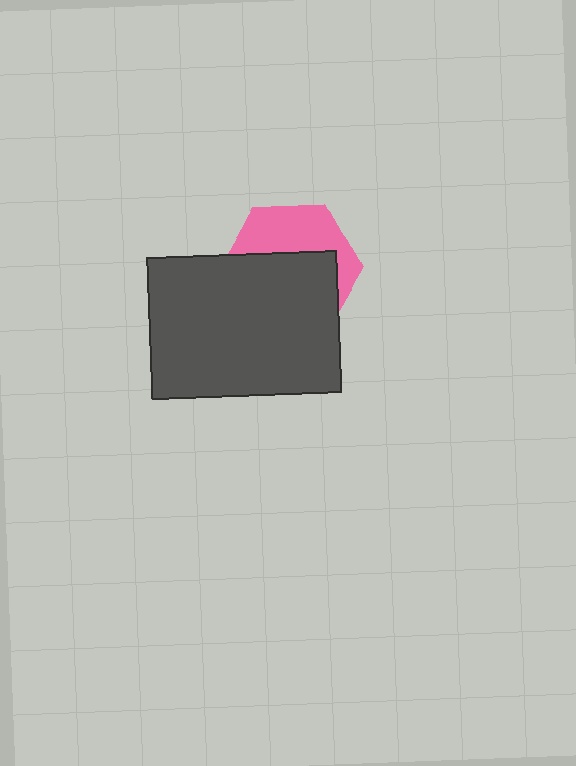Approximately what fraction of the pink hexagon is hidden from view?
Roughly 60% of the pink hexagon is hidden behind the dark gray rectangle.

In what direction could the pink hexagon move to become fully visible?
The pink hexagon could move up. That would shift it out from behind the dark gray rectangle entirely.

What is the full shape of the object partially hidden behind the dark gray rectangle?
The partially hidden object is a pink hexagon.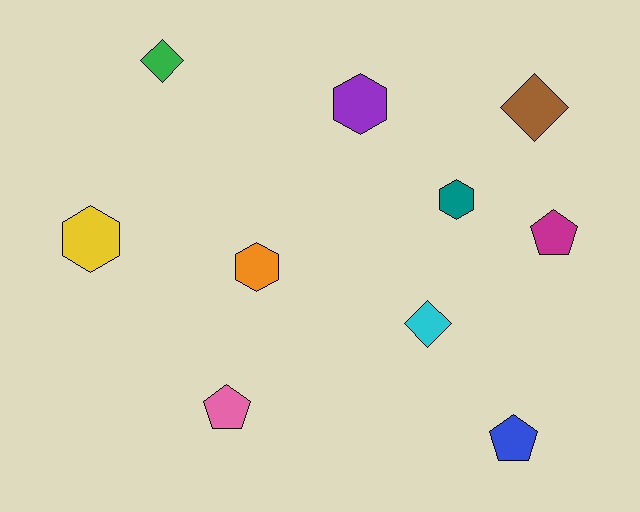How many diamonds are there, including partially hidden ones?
There are 3 diamonds.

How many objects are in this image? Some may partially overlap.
There are 10 objects.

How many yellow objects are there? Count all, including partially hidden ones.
There is 1 yellow object.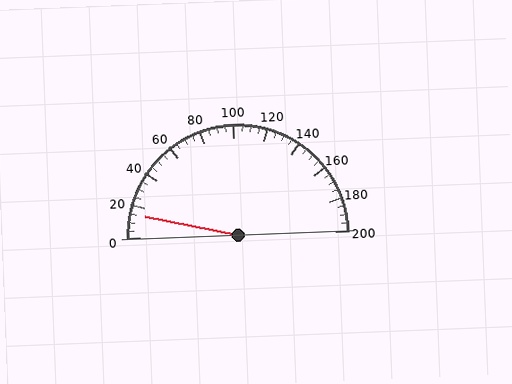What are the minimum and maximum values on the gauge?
The gauge ranges from 0 to 200.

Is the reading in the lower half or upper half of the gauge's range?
The reading is in the lower half of the range (0 to 200).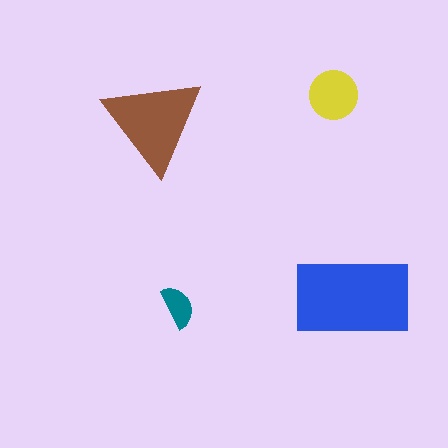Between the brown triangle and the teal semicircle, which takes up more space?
The brown triangle.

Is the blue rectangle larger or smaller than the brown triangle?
Larger.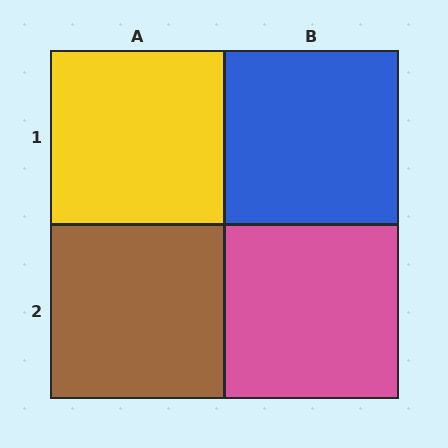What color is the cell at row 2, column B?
Pink.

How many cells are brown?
1 cell is brown.